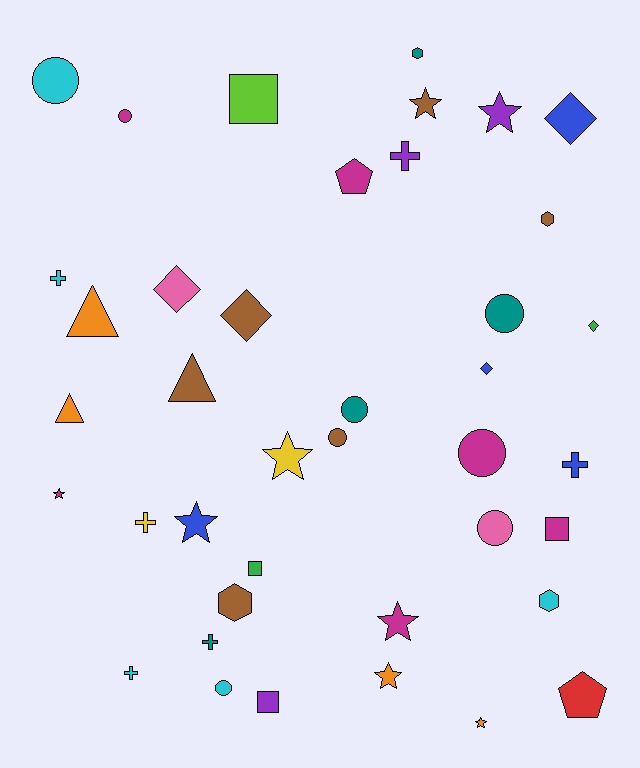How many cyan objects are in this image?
There are 5 cyan objects.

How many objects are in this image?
There are 40 objects.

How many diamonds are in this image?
There are 5 diamonds.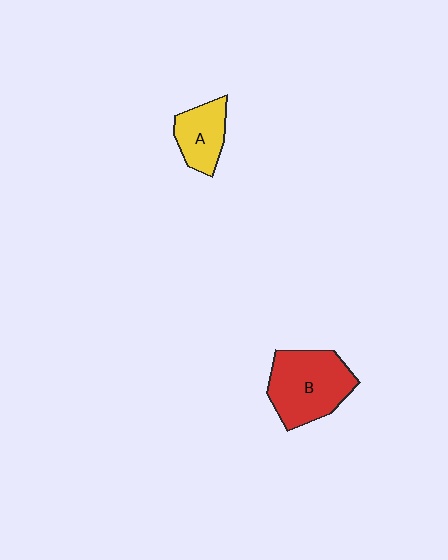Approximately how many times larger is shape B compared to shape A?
Approximately 1.8 times.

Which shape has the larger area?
Shape B (red).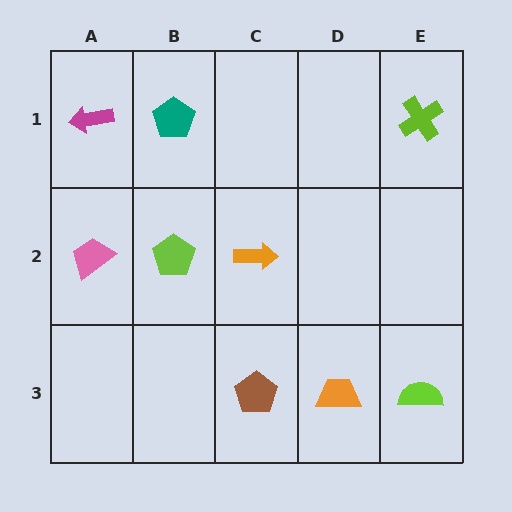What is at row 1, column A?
A magenta arrow.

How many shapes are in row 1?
3 shapes.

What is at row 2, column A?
A pink trapezoid.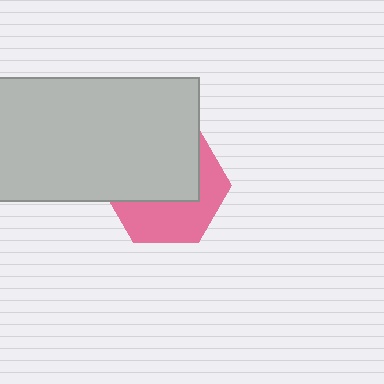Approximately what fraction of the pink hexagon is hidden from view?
Roughly 55% of the pink hexagon is hidden behind the light gray rectangle.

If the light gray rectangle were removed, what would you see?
You would see the complete pink hexagon.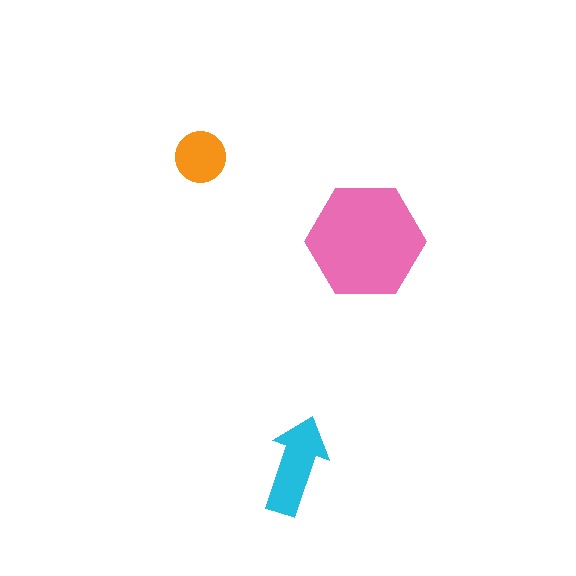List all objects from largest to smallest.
The pink hexagon, the cyan arrow, the orange circle.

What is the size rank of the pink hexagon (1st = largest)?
1st.